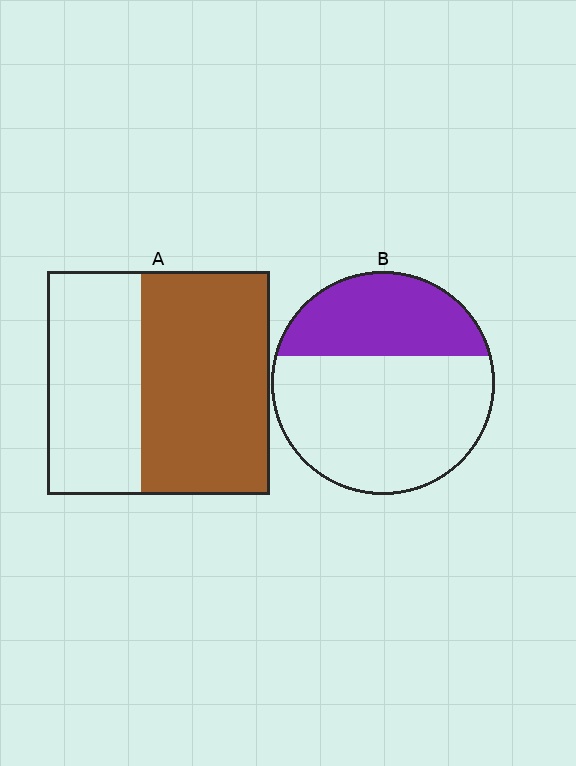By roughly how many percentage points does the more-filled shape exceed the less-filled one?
By roughly 25 percentage points (A over B).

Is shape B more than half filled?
No.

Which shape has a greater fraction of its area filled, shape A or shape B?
Shape A.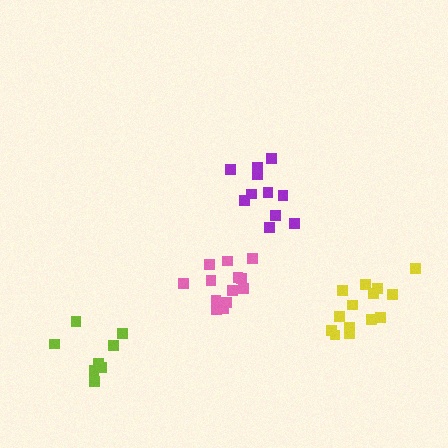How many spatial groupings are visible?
There are 4 spatial groupings.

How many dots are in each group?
Group 1: 8 dots, Group 2: 14 dots, Group 3: 11 dots, Group 4: 13 dots (46 total).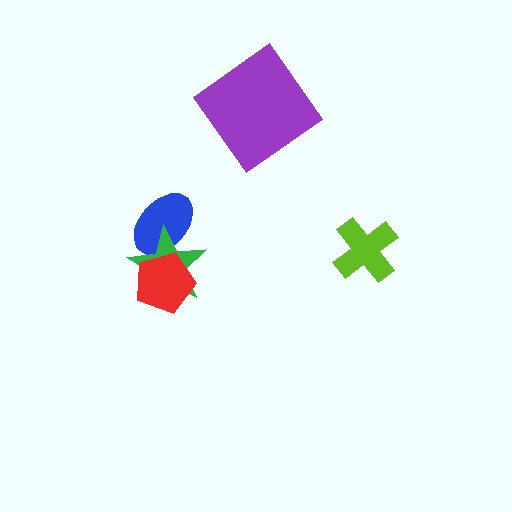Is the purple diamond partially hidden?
No, no other shape covers it.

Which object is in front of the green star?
The red pentagon is in front of the green star.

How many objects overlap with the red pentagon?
2 objects overlap with the red pentagon.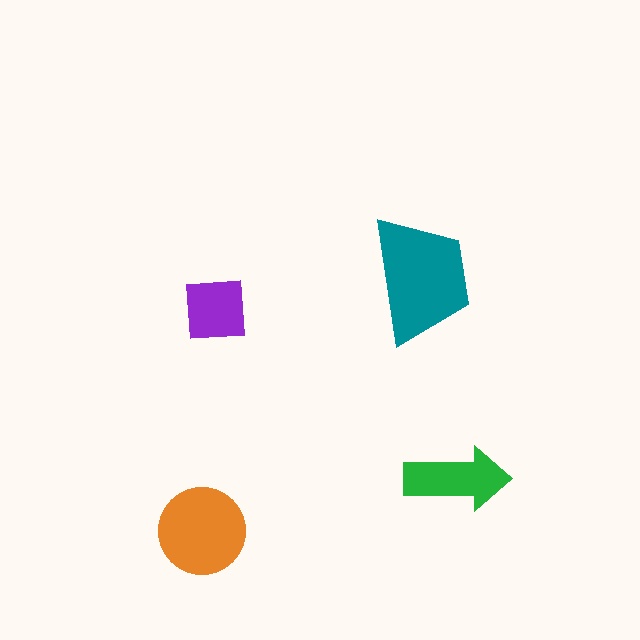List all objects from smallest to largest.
The purple square, the green arrow, the orange circle, the teal trapezoid.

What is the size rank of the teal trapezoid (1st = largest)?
1st.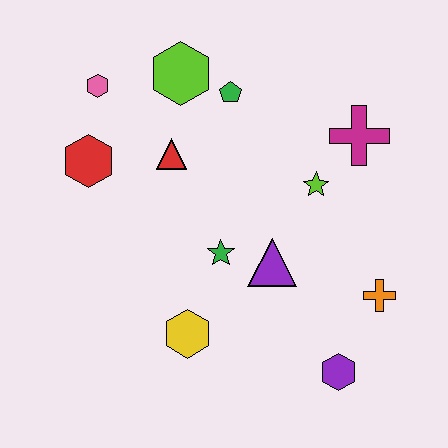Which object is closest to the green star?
The purple triangle is closest to the green star.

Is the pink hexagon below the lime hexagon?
Yes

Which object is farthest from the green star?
The pink hexagon is farthest from the green star.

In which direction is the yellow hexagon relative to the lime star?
The yellow hexagon is below the lime star.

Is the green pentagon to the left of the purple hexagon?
Yes